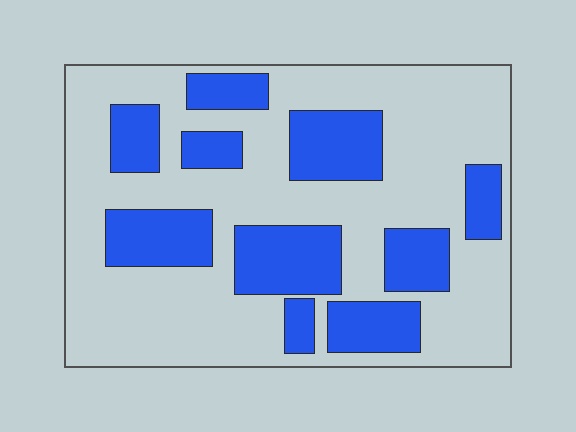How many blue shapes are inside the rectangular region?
10.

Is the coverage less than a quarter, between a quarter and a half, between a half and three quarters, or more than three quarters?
Between a quarter and a half.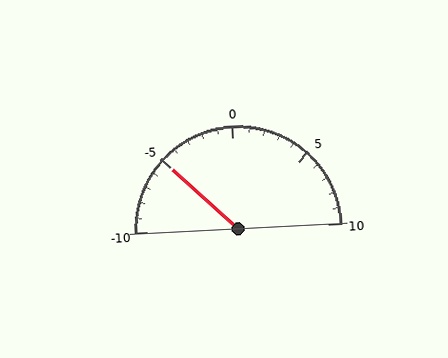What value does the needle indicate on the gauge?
The needle indicates approximately -5.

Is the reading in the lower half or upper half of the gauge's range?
The reading is in the lower half of the range (-10 to 10).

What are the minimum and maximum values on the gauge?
The gauge ranges from -10 to 10.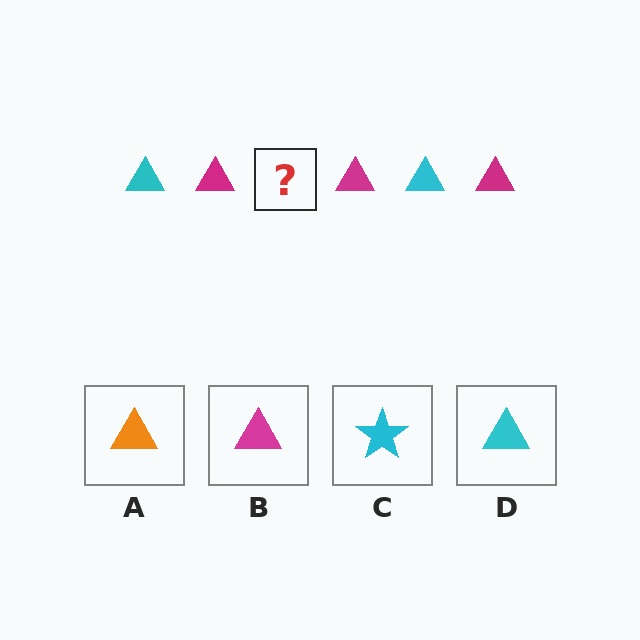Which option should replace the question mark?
Option D.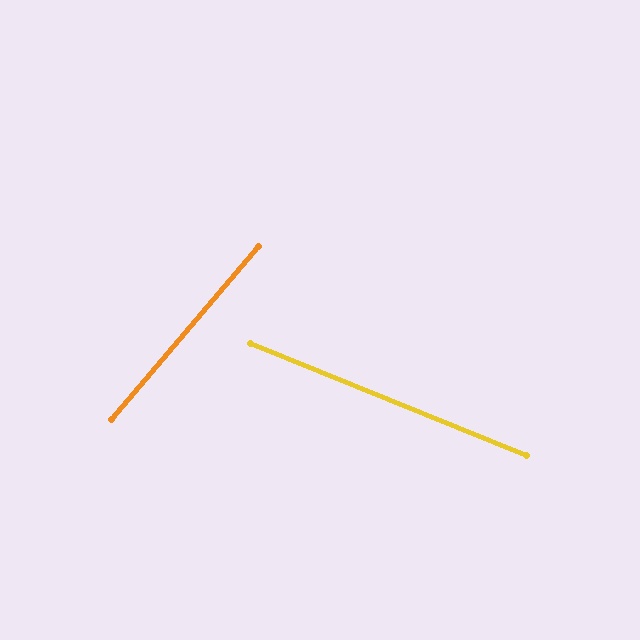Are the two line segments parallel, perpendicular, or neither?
Neither parallel nor perpendicular — they differ by about 72°.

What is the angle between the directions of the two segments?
Approximately 72 degrees.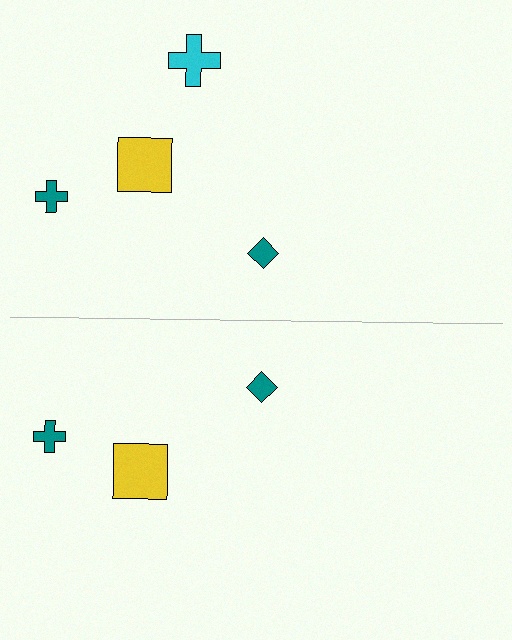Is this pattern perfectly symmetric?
No, the pattern is not perfectly symmetric. A cyan cross is missing from the bottom side.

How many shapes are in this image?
There are 7 shapes in this image.